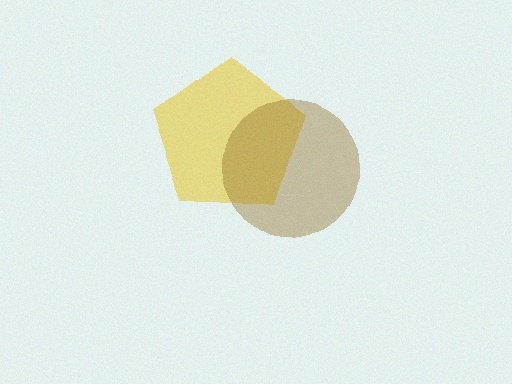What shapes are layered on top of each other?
The layered shapes are: a yellow pentagon, a brown circle.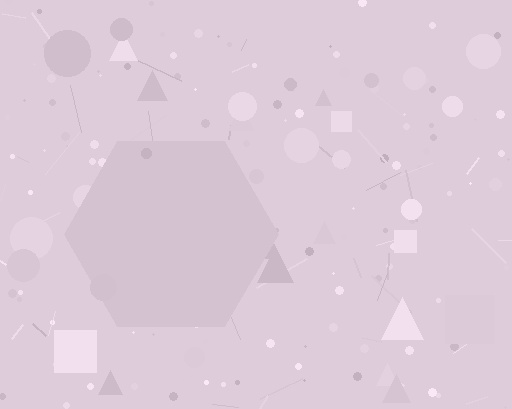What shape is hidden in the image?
A hexagon is hidden in the image.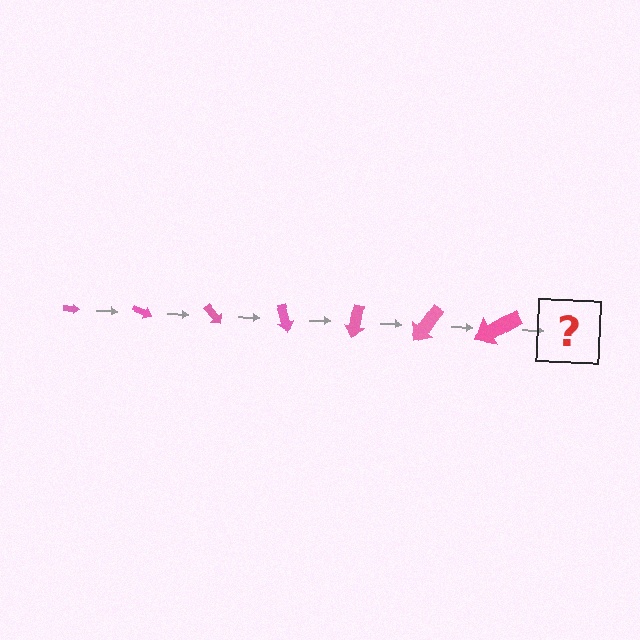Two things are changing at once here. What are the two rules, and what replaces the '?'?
The two rules are that the arrow grows larger each step and it rotates 25 degrees each step. The '?' should be an arrow, larger than the previous one and rotated 175 degrees from the start.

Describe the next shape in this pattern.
It should be an arrow, larger than the previous one and rotated 175 degrees from the start.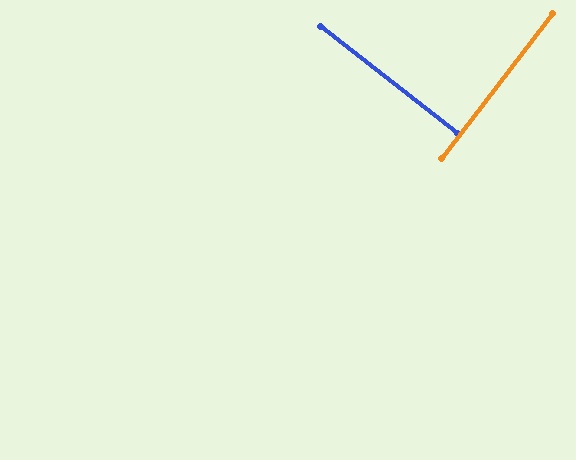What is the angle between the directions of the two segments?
Approximately 89 degrees.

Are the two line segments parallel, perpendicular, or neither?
Perpendicular — they meet at approximately 89°.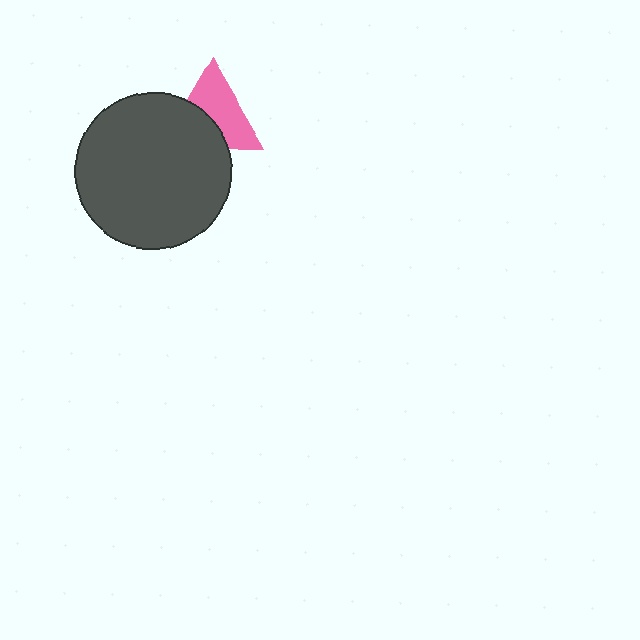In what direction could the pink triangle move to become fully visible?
The pink triangle could move up. That would shift it out from behind the dark gray circle entirely.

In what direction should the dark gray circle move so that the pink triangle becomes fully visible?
The dark gray circle should move down. That is the shortest direction to clear the overlap and leave the pink triangle fully visible.